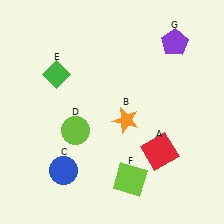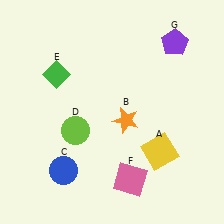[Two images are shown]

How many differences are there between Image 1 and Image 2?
There are 2 differences between the two images.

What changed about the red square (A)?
In Image 1, A is red. In Image 2, it changed to yellow.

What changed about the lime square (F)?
In Image 1, F is lime. In Image 2, it changed to pink.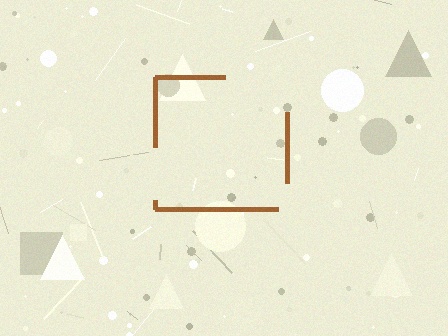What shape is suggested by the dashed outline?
The dashed outline suggests a square.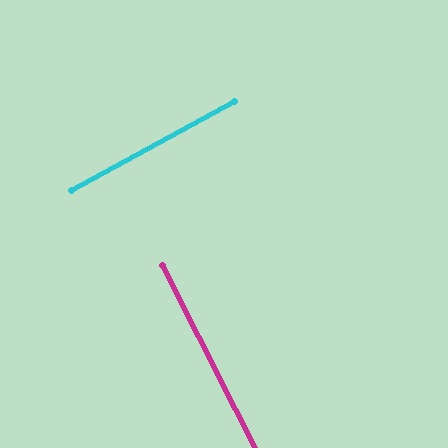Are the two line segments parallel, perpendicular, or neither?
Perpendicular — they meet at approximately 88°.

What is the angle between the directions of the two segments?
Approximately 88 degrees.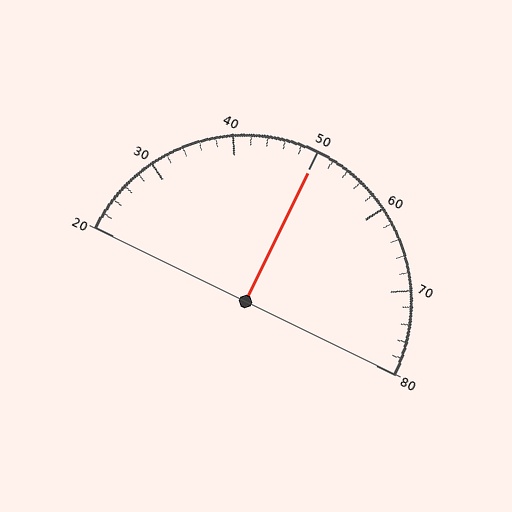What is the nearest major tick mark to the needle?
The nearest major tick mark is 50.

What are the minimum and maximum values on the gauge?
The gauge ranges from 20 to 80.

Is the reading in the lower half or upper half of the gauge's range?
The reading is in the upper half of the range (20 to 80).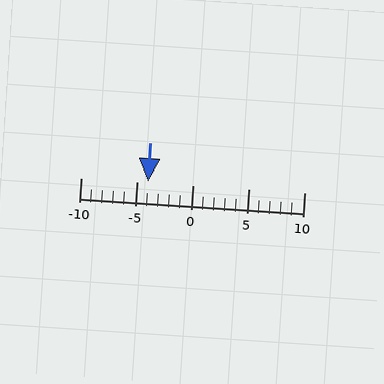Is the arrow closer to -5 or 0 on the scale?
The arrow is closer to -5.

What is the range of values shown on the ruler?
The ruler shows values from -10 to 10.